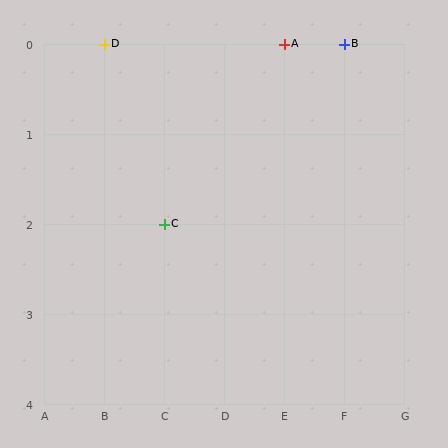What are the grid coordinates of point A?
Point A is at grid coordinates (E, 0).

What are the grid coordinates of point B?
Point B is at grid coordinates (F, 0).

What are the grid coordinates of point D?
Point D is at grid coordinates (B, 0).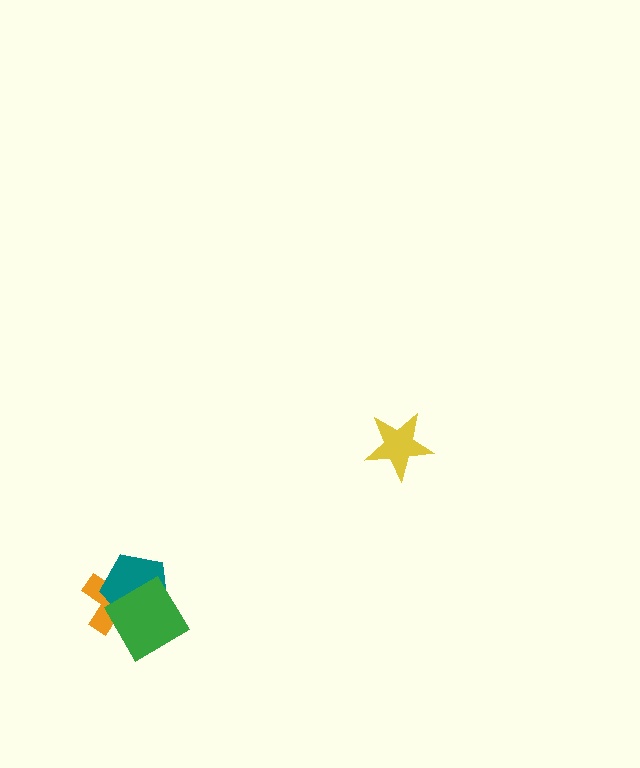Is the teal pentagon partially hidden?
Yes, it is partially covered by another shape.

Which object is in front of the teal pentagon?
The green diamond is in front of the teal pentagon.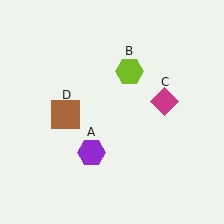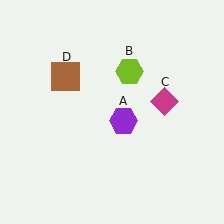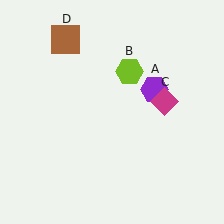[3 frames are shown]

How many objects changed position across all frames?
2 objects changed position: purple hexagon (object A), brown square (object D).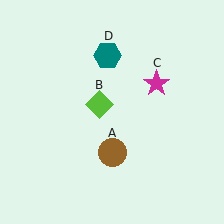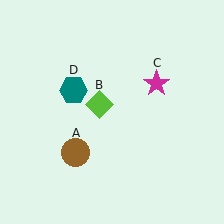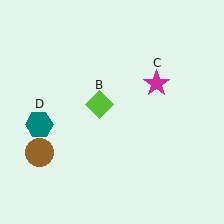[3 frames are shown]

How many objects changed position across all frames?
2 objects changed position: brown circle (object A), teal hexagon (object D).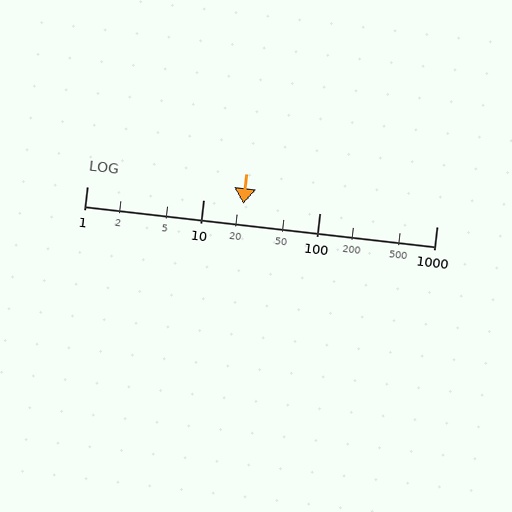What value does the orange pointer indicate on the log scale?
The pointer indicates approximately 22.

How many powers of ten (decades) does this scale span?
The scale spans 3 decades, from 1 to 1000.